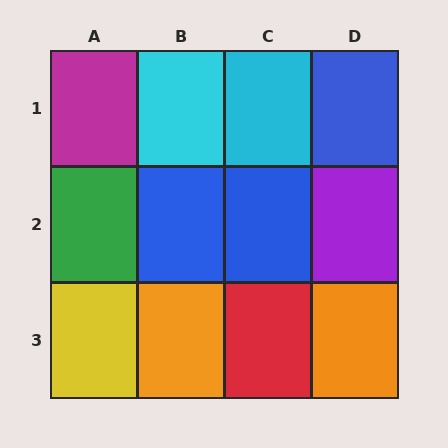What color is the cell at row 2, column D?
Purple.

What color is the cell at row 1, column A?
Magenta.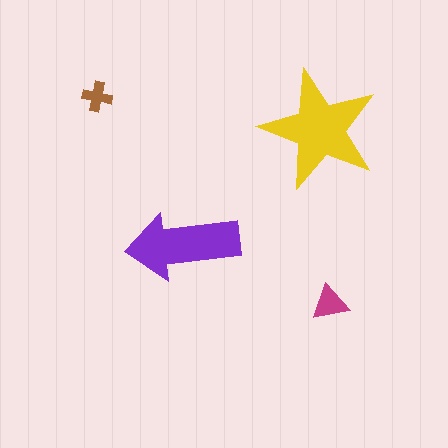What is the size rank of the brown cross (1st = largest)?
4th.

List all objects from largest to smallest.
The yellow star, the purple arrow, the magenta triangle, the brown cross.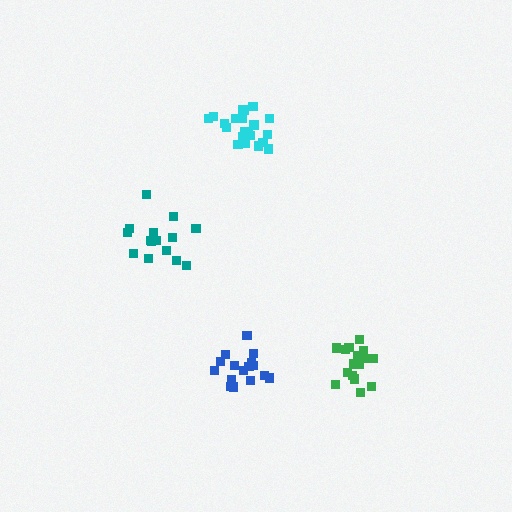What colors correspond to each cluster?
The clusters are colored: green, blue, cyan, teal.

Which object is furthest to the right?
The green cluster is rightmost.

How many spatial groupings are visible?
There are 4 spatial groupings.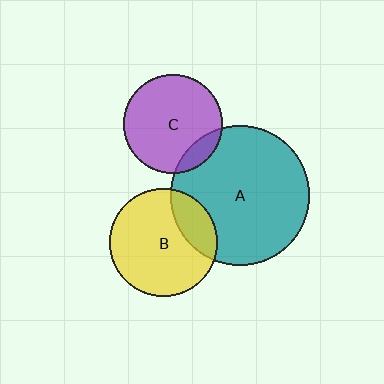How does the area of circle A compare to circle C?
Approximately 2.0 times.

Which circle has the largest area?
Circle A (teal).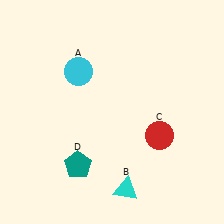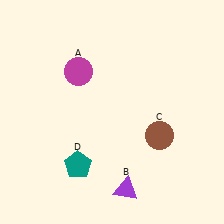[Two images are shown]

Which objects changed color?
A changed from cyan to magenta. B changed from cyan to purple. C changed from red to brown.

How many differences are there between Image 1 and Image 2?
There are 3 differences between the two images.